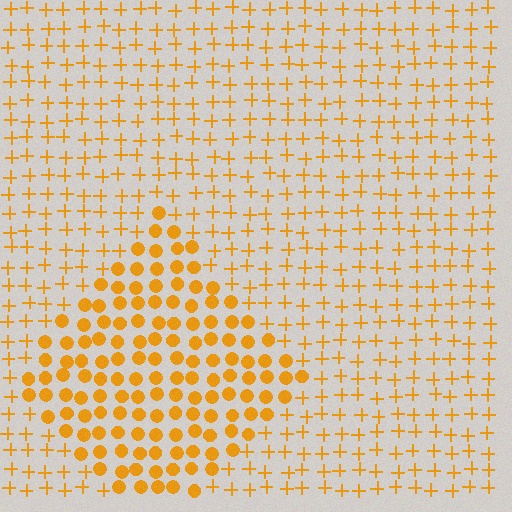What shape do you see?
I see a diamond.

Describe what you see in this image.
The image is filled with small orange elements arranged in a uniform grid. A diamond-shaped region contains circles, while the surrounding area contains plus signs. The boundary is defined purely by the change in element shape.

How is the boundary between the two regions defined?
The boundary is defined by a change in element shape: circles inside vs. plus signs outside. All elements share the same color and spacing.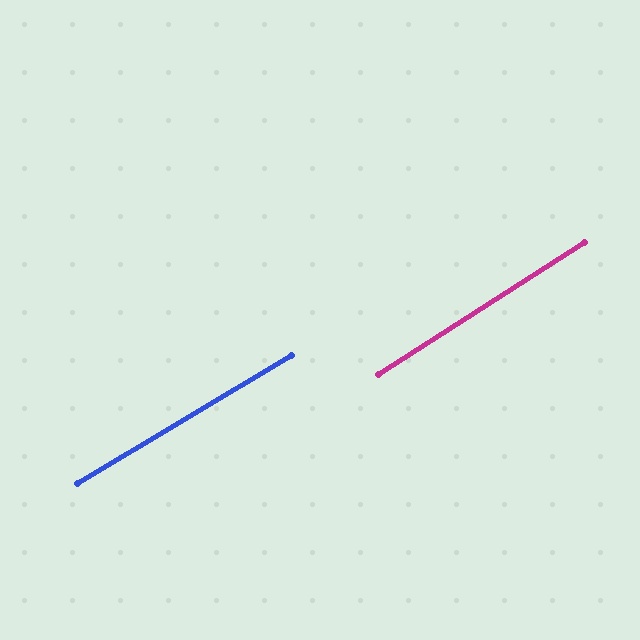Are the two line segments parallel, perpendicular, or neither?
Parallel — their directions differ by only 1.6°.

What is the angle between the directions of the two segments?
Approximately 2 degrees.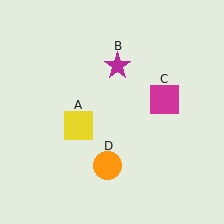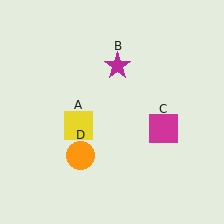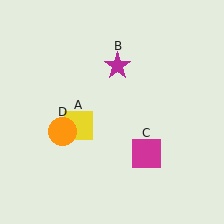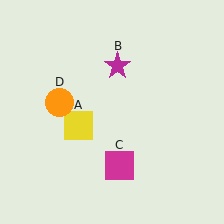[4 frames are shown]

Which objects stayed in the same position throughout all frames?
Yellow square (object A) and magenta star (object B) remained stationary.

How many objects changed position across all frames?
2 objects changed position: magenta square (object C), orange circle (object D).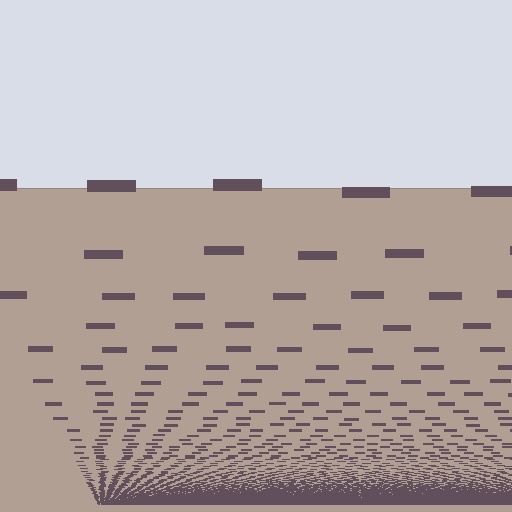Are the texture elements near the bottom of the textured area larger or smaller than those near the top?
Smaller. The gradient is inverted — elements near the bottom are smaller and denser.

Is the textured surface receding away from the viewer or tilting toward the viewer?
The surface appears to tilt toward the viewer. Texture elements get larger and sparser toward the top.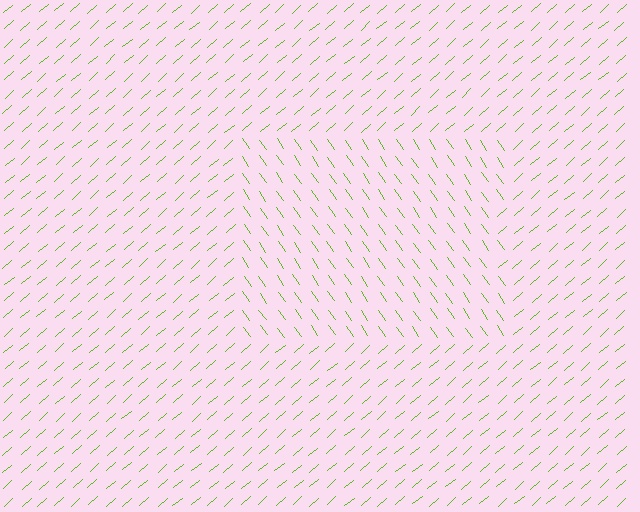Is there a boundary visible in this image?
Yes, there is a texture boundary formed by a change in line orientation.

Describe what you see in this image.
The image is filled with small lime line segments. A rectangle region in the image has lines oriented differently from the surrounding lines, creating a visible texture boundary.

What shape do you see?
I see a rectangle.